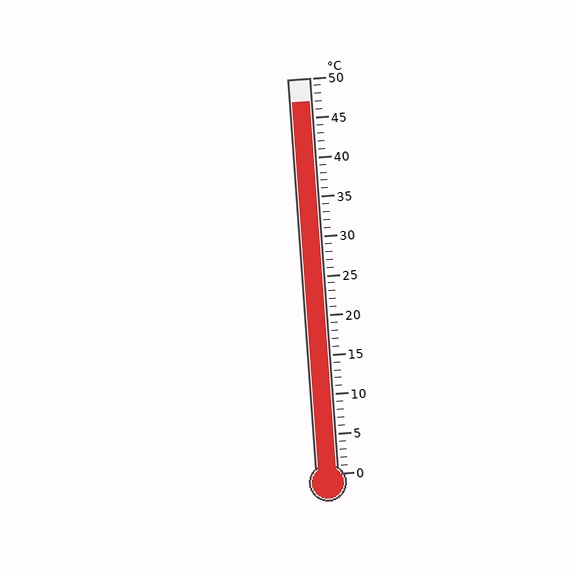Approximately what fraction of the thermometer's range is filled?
The thermometer is filled to approximately 95% of its range.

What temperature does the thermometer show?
The thermometer shows approximately 47°C.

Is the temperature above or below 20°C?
The temperature is above 20°C.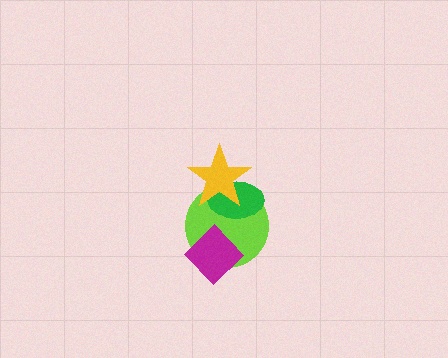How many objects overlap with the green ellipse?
2 objects overlap with the green ellipse.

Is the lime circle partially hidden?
Yes, it is partially covered by another shape.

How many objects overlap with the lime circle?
3 objects overlap with the lime circle.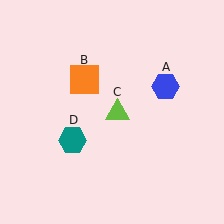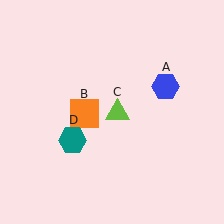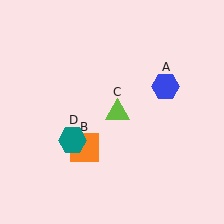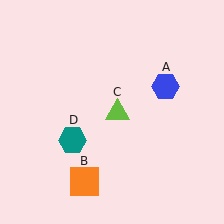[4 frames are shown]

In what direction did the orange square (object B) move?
The orange square (object B) moved down.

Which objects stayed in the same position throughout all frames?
Blue hexagon (object A) and lime triangle (object C) and teal hexagon (object D) remained stationary.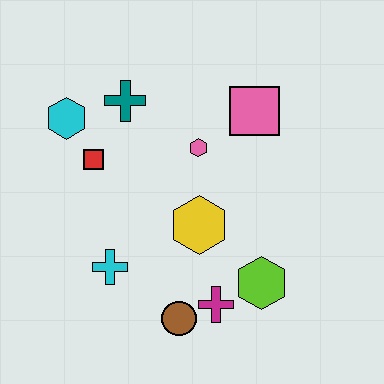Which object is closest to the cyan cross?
The brown circle is closest to the cyan cross.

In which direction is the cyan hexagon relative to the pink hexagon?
The cyan hexagon is to the left of the pink hexagon.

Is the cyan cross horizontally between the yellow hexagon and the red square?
Yes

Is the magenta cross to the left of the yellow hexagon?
No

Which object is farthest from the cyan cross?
The pink square is farthest from the cyan cross.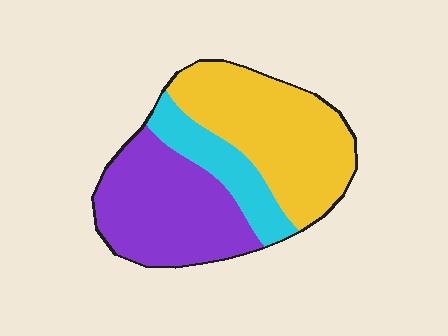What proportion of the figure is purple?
Purple takes up about two fifths (2/5) of the figure.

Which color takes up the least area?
Cyan, at roughly 15%.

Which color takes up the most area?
Yellow, at roughly 45%.